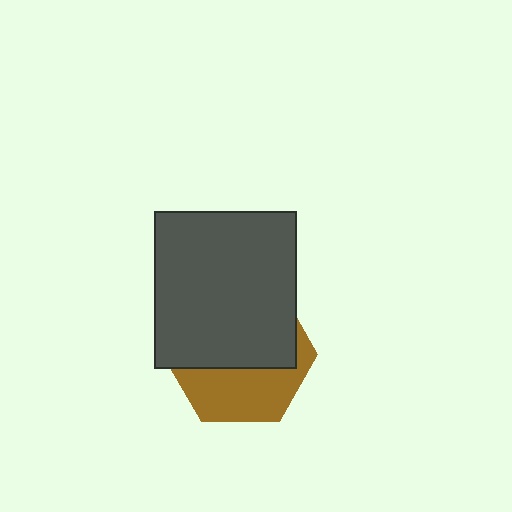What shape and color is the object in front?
The object in front is a dark gray rectangle.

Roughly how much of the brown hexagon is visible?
A small part of it is visible (roughly 40%).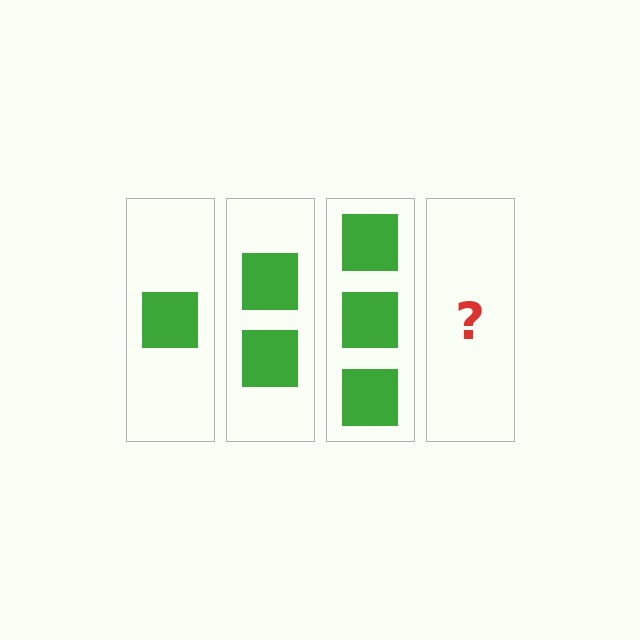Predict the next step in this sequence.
The next step is 4 squares.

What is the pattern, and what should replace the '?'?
The pattern is that each step adds one more square. The '?' should be 4 squares.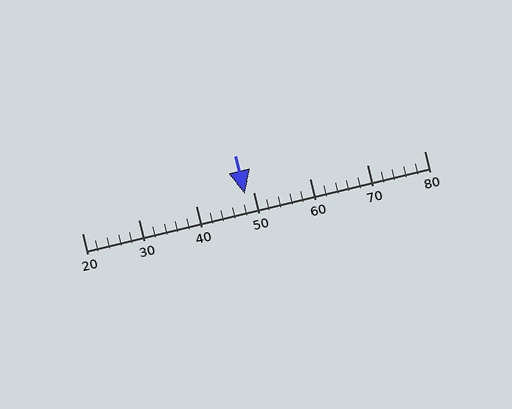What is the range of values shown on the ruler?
The ruler shows values from 20 to 80.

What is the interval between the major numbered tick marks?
The major tick marks are spaced 10 units apart.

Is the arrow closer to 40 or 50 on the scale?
The arrow is closer to 50.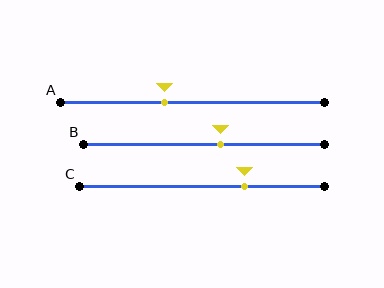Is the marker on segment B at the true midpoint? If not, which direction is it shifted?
No, the marker on segment B is shifted to the right by about 7% of the segment length.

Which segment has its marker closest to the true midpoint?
Segment B has its marker closest to the true midpoint.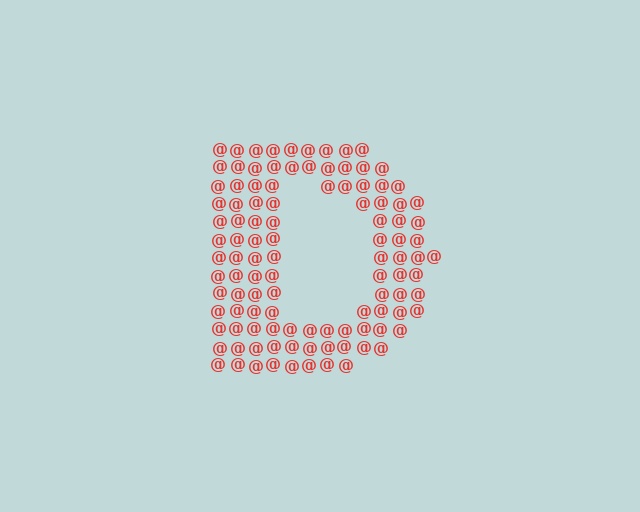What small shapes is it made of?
It is made of small at signs.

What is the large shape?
The large shape is the letter D.